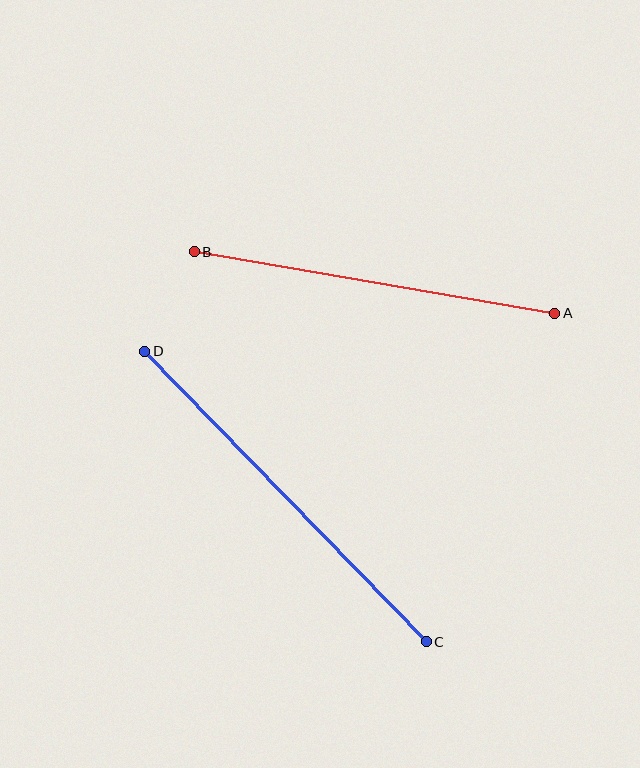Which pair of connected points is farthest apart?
Points C and D are farthest apart.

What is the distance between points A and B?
The distance is approximately 366 pixels.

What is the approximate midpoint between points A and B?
The midpoint is at approximately (375, 283) pixels.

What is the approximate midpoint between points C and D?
The midpoint is at approximately (286, 497) pixels.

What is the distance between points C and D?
The distance is approximately 405 pixels.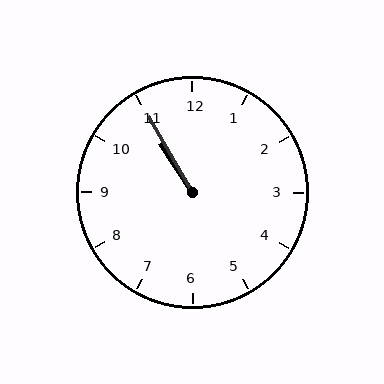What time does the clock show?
10:55.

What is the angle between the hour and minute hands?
Approximately 2 degrees.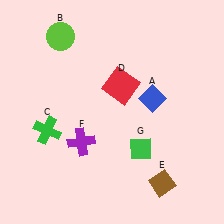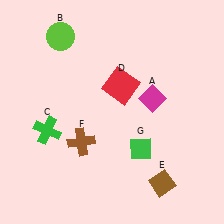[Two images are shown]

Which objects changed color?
A changed from blue to magenta. F changed from purple to brown.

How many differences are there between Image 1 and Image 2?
There are 2 differences between the two images.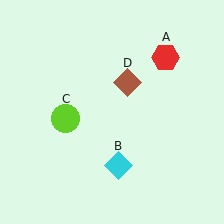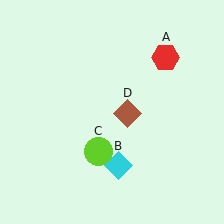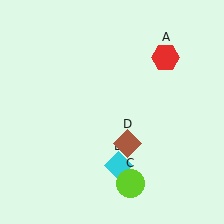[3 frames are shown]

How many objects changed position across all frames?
2 objects changed position: lime circle (object C), brown diamond (object D).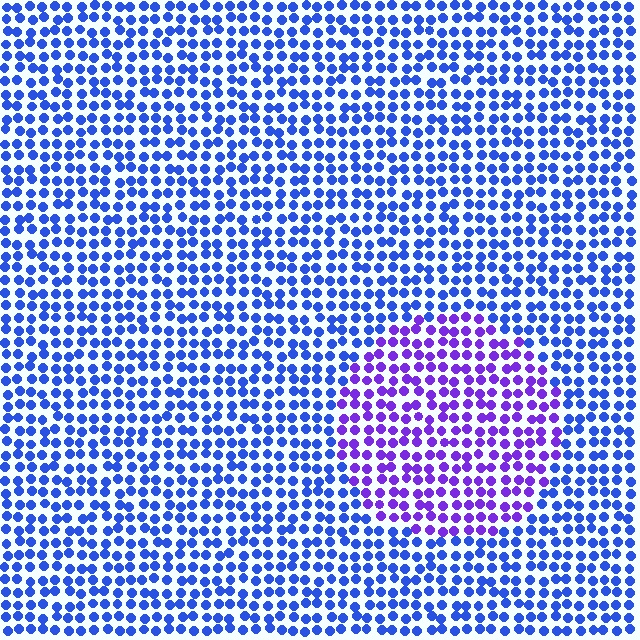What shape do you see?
I see a circle.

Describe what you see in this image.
The image is filled with small blue elements in a uniform arrangement. A circle-shaped region is visible where the elements are tinted to a slightly different hue, forming a subtle color boundary.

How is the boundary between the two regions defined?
The boundary is defined purely by a slight shift in hue (about 40 degrees). Spacing, size, and orientation are identical on both sides.